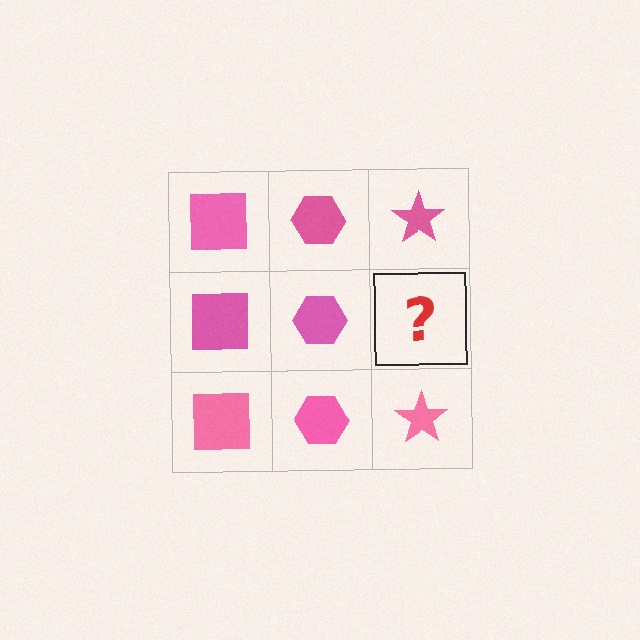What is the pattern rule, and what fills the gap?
The rule is that each column has a consistent shape. The gap should be filled with a pink star.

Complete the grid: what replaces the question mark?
The question mark should be replaced with a pink star.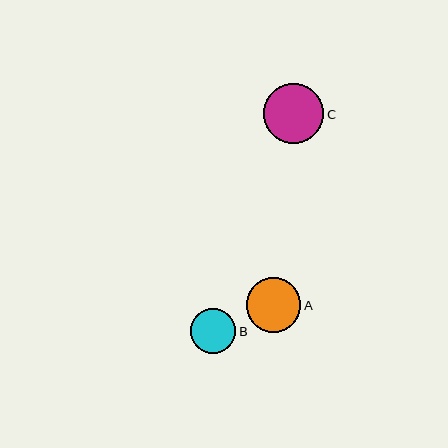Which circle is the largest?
Circle C is the largest with a size of approximately 60 pixels.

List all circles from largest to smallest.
From largest to smallest: C, A, B.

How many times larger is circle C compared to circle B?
Circle C is approximately 1.3 times the size of circle B.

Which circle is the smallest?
Circle B is the smallest with a size of approximately 45 pixels.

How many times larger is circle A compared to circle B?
Circle A is approximately 1.2 times the size of circle B.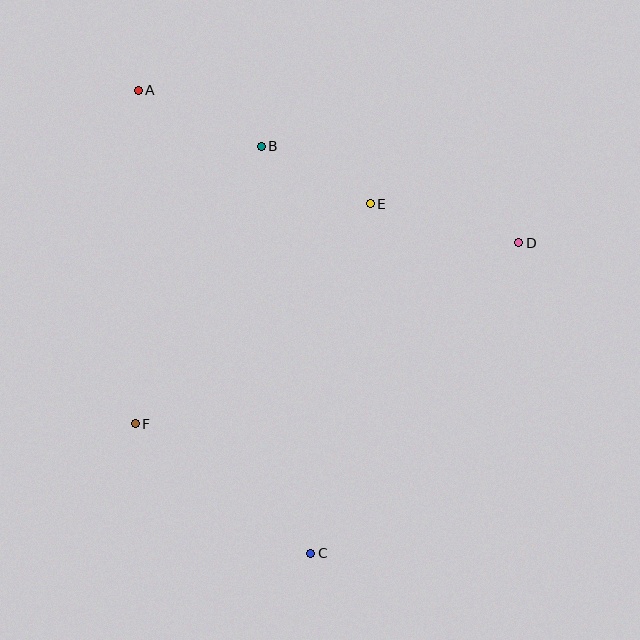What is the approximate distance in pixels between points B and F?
The distance between B and F is approximately 305 pixels.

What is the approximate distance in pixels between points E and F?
The distance between E and F is approximately 322 pixels.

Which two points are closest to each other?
Points B and E are closest to each other.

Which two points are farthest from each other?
Points A and C are farthest from each other.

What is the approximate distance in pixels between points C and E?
The distance between C and E is approximately 355 pixels.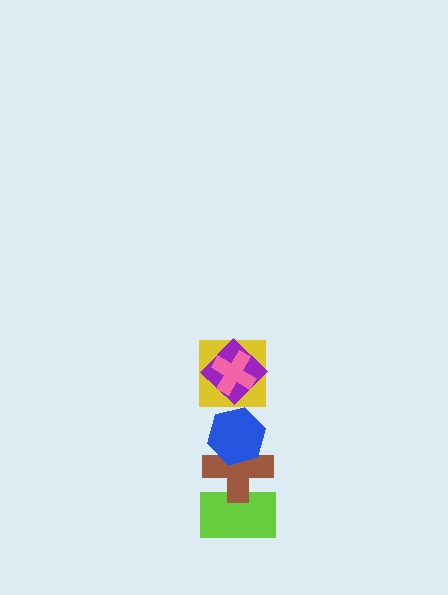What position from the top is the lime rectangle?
The lime rectangle is 6th from the top.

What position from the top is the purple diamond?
The purple diamond is 2nd from the top.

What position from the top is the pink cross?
The pink cross is 1st from the top.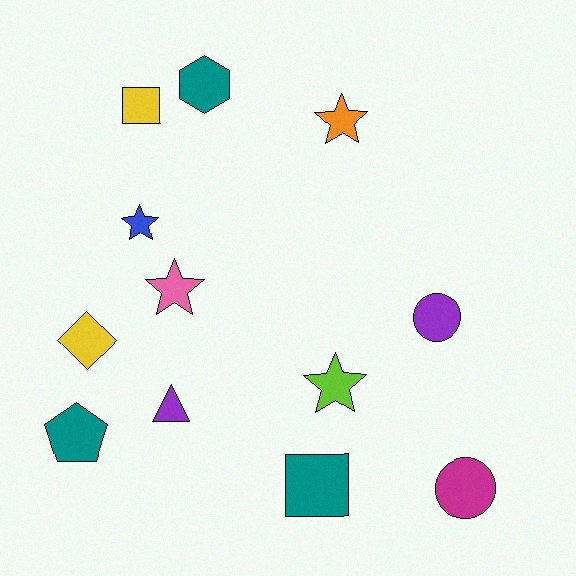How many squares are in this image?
There are 2 squares.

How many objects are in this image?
There are 12 objects.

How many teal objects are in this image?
There are 3 teal objects.